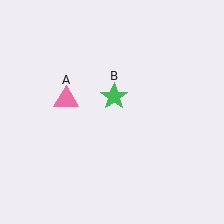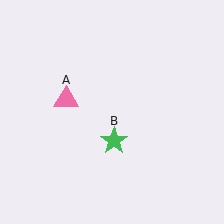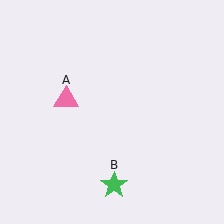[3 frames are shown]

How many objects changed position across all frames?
1 object changed position: green star (object B).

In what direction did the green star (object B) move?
The green star (object B) moved down.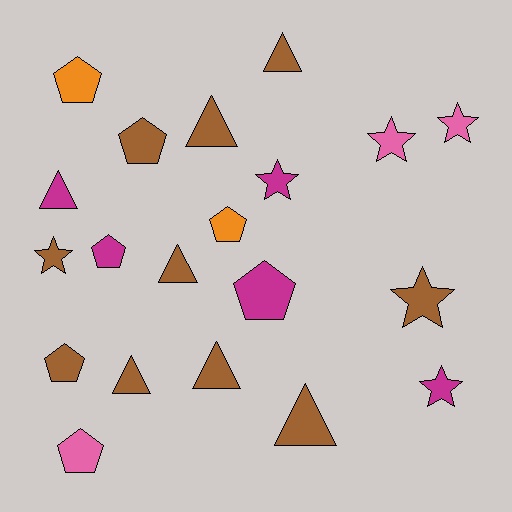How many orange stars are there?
There are no orange stars.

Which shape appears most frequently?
Triangle, with 7 objects.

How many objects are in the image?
There are 20 objects.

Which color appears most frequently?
Brown, with 10 objects.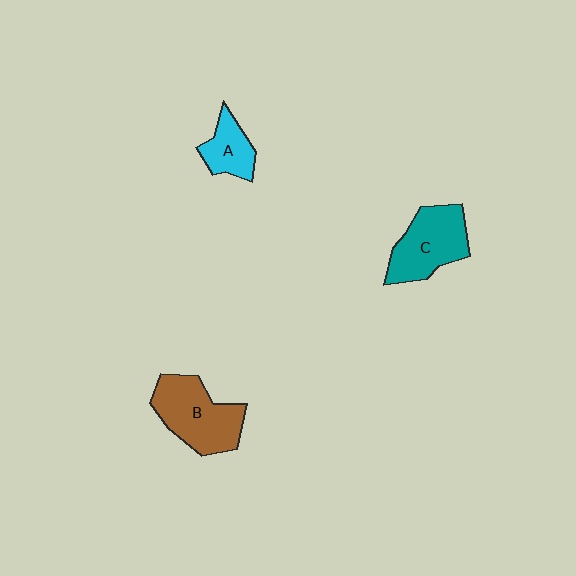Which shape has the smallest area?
Shape A (cyan).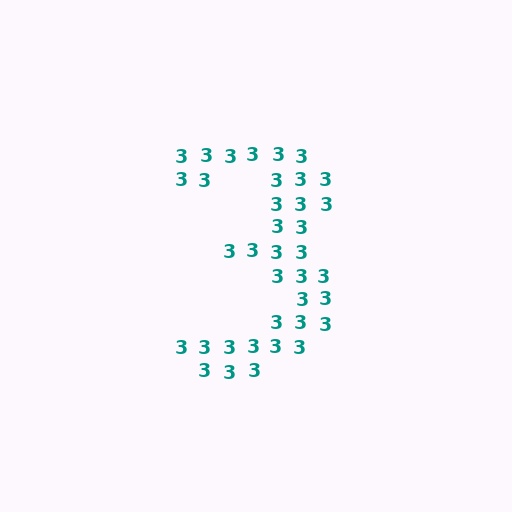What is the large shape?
The large shape is the digit 3.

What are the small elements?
The small elements are digit 3's.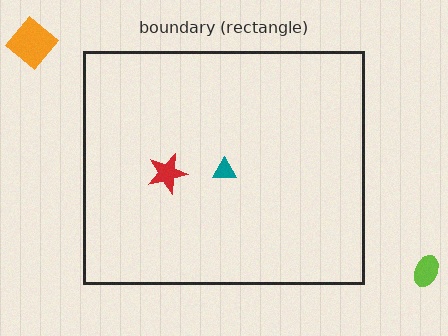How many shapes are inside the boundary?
2 inside, 2 outside.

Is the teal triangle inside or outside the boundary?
Inside.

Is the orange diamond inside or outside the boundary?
Outside.